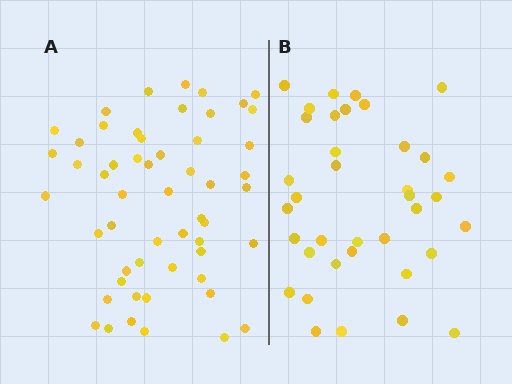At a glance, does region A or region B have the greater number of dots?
Region A (the left region) has more dots.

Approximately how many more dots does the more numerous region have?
Region A has approximately 15 more dots than region B.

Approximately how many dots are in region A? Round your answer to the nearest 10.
About 50 dots. (The exact count is 54, which rounds to 50.)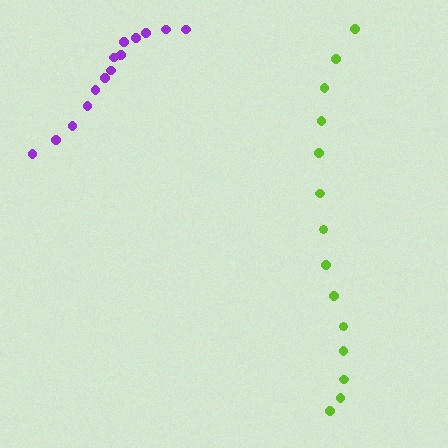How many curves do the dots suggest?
There are 2 distinct paths.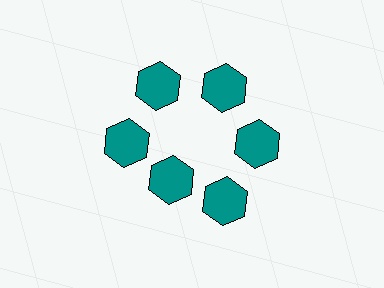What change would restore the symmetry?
The symmetry would be restored by moving it outward, back onto the ring so that all 6 hexagons sit at equal angles and equal distance from the center.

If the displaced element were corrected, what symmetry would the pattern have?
It would have 6-fold rotational symmetry — the pattern would map onto itself every 60 degrees.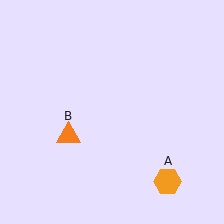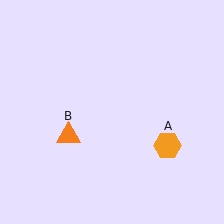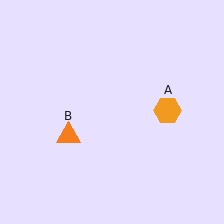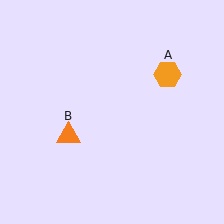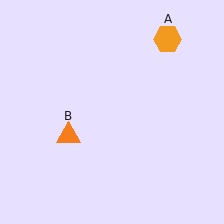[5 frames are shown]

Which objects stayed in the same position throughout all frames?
Orange triangle (object B) remained stationary.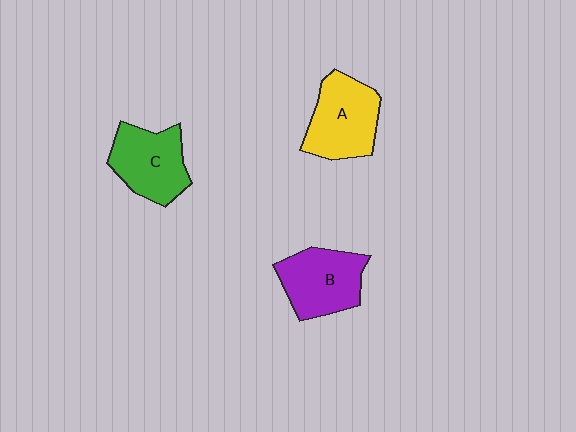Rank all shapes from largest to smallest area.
From largest to smallest: A (yellow), B (purple), C (green).